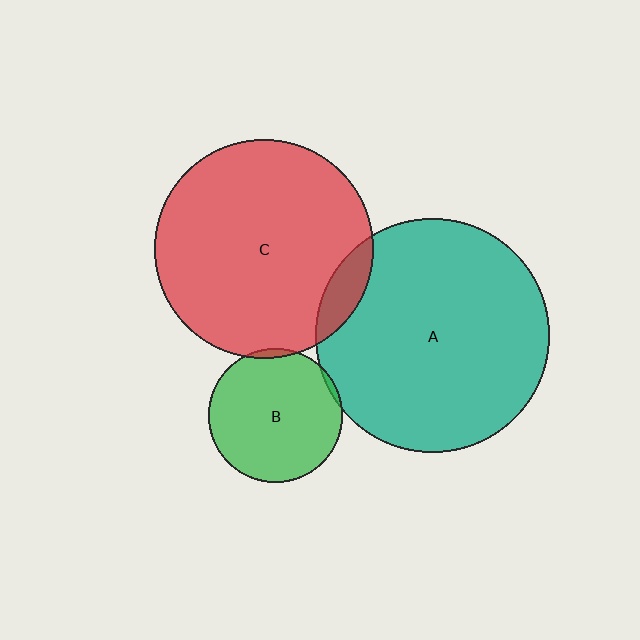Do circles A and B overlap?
Yes.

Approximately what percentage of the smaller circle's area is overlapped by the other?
Approximately 5%.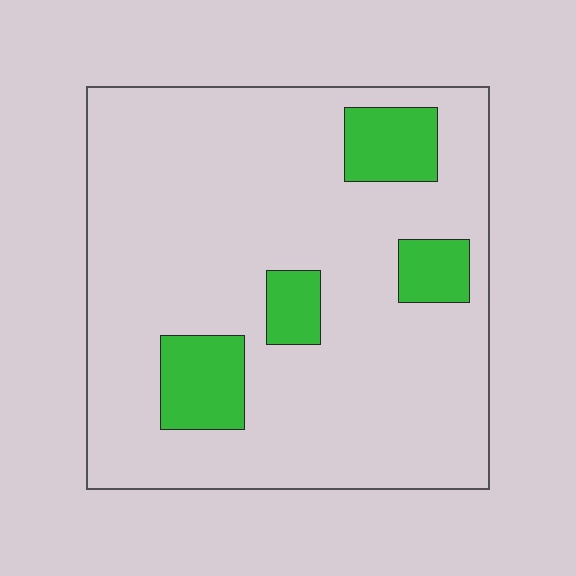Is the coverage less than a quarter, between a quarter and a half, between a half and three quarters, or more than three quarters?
Less than a quarter.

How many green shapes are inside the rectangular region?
4.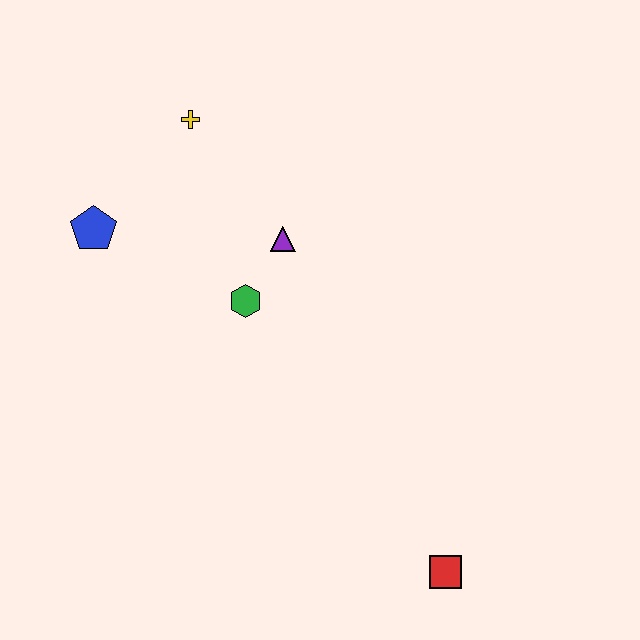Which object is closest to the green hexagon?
The purple triangle is closest to the green hexagon.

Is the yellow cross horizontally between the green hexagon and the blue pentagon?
Yes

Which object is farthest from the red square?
The yellow cross is farthest from the red square.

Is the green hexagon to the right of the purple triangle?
No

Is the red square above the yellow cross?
No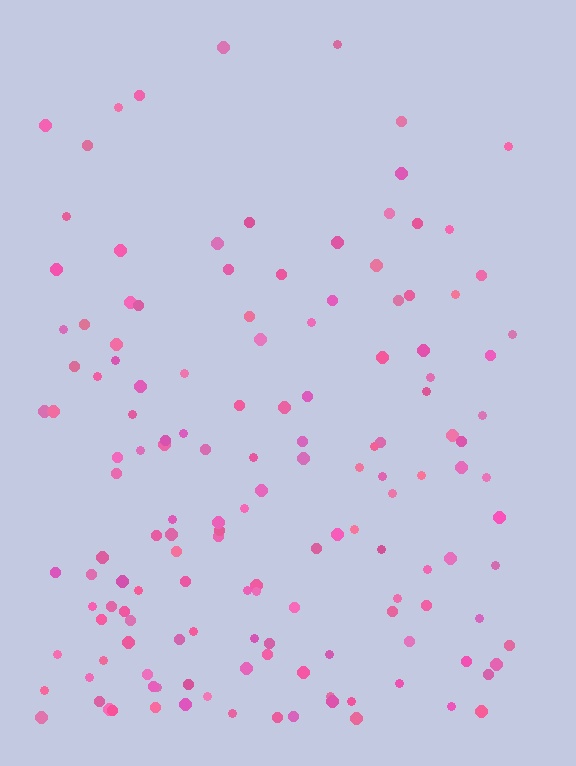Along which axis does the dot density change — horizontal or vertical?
Vertical.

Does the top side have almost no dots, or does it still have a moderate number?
Still a moderate number, just noticeably fewer than the bottom.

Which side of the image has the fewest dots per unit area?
The top.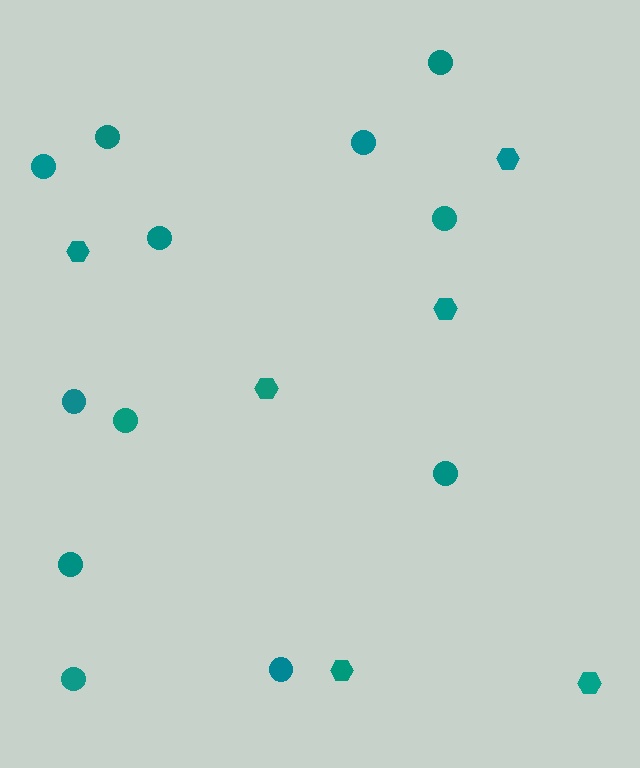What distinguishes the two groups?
There are 2 groups: one group of circles (12) and one group of hexagons (6).